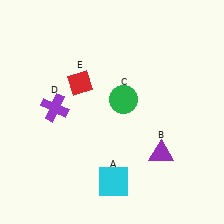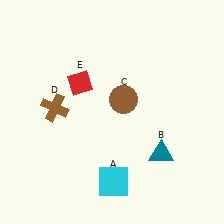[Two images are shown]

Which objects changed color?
B changed from purple to teal. C changed from green to brown. D changed from purple to brown.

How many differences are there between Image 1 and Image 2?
There are 3 differences between the two images.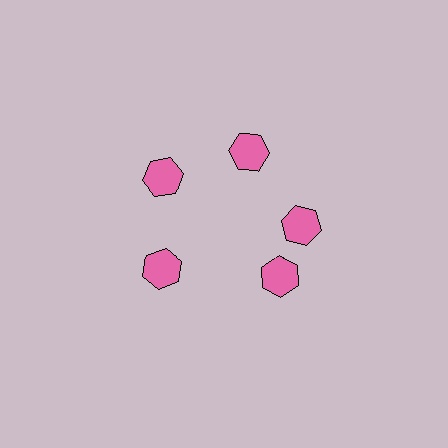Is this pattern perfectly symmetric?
No. The 5 pink hexagons are arranged in a ring, but one element near the 5 o'clock position is rotated out of alignment along the ring, breaking the 5-fold rotational symmetry.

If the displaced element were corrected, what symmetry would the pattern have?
It would have 5-fold rotational symmetry — the pattern would map onto itself every 72 degrees.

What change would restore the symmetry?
The symmetry would be restored by rotating it back into even spacing with its neighbors so that all 5 hexagons sit at equal angles and equal distance from the center.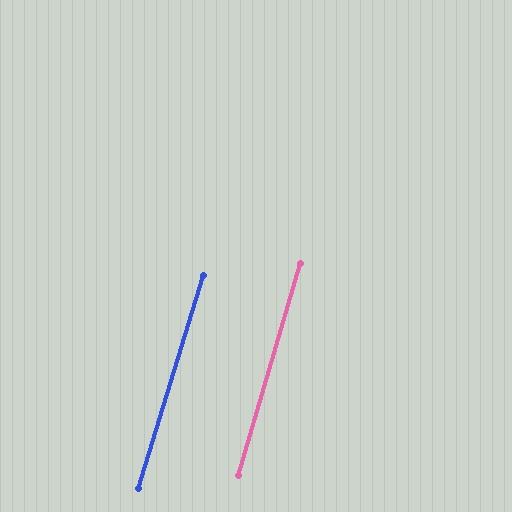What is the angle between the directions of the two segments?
Approximately 1 degree.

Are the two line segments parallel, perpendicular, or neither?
Parallel — their directions differ by only 0.7°.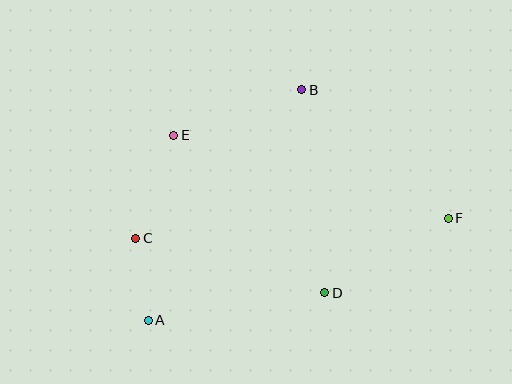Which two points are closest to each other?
Points A and C are closest to each other.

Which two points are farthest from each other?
Points A and F are farthest from each other.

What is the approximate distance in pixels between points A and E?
The distance between A and E is approximately 187 pixels.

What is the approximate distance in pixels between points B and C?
The distance between B and C is approximately 223 pixels.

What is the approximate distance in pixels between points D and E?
The distance between D and E is approximately 218 pixels.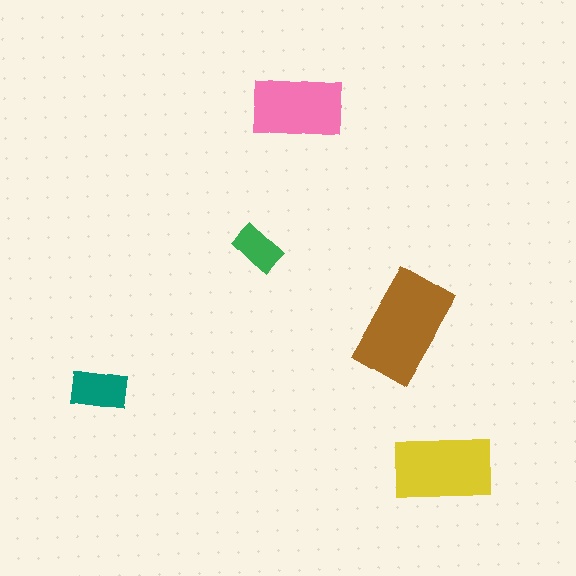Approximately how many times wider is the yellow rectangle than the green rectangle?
About 2 times wider.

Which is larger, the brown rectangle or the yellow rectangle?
The brown one.